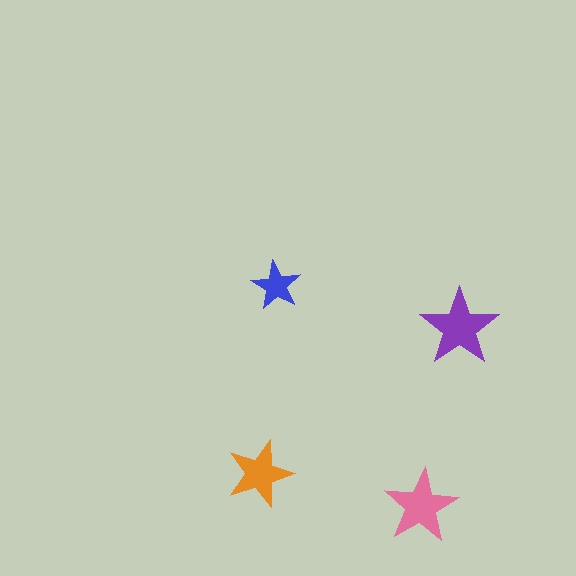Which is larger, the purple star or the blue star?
The purple one.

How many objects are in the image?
There are 4 objects in the image.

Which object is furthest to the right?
The purple star is rightmost.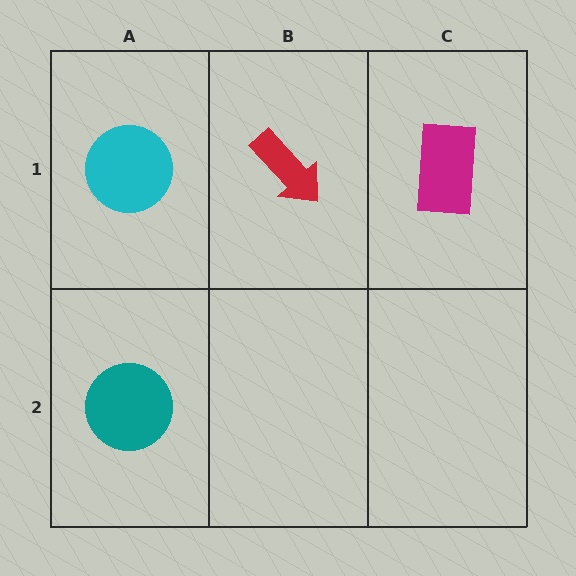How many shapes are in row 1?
3 shapes.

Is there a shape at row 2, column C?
No, that cell is empty.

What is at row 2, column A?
A teal circle.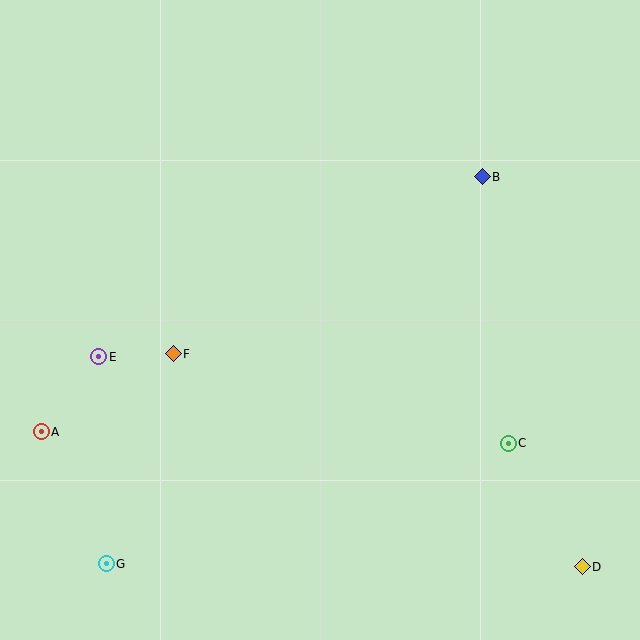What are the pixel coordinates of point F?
Point F is at (173, 354).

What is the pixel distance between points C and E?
The distance between C and E is 419 pixels.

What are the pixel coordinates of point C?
Point C is at (508, 443).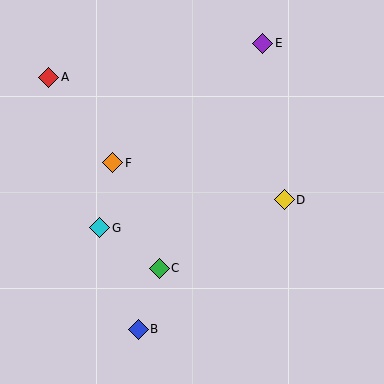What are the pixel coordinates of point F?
Point F is at (113, 163).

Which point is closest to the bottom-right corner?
Point D is closest to the bottom-right corner.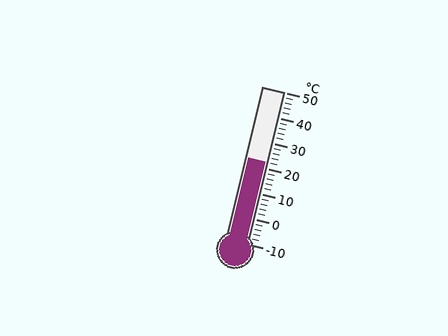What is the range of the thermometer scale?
The thermometer scale ranges from -10°C to 50°C.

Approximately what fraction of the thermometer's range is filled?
The thermometer is filled to approximately 55% of its range.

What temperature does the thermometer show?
The thermometer shows approximately 22°C.